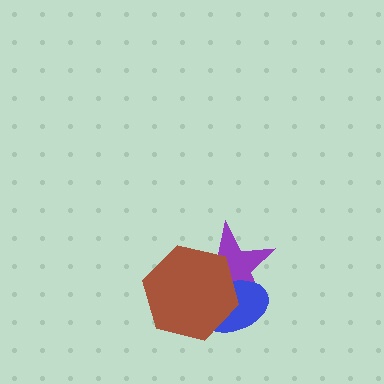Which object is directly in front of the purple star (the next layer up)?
The blue ellipse is directly in front of the purple star.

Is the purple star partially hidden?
Yes, it is partially covered by another shape.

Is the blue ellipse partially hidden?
Yes, it is partially covered by another shape.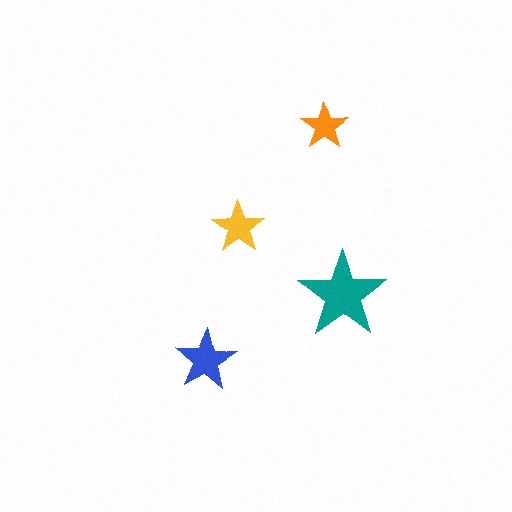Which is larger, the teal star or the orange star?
The teal one.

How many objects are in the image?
There are 4 objects in the image.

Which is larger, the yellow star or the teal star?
The teal one.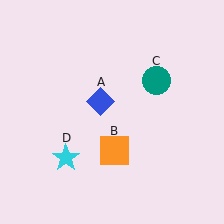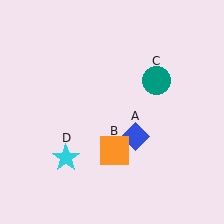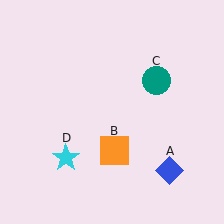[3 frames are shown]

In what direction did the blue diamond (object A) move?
The blue diamond (object A) moved down and to the right.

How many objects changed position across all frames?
1 object changed position: blue diamond (object A).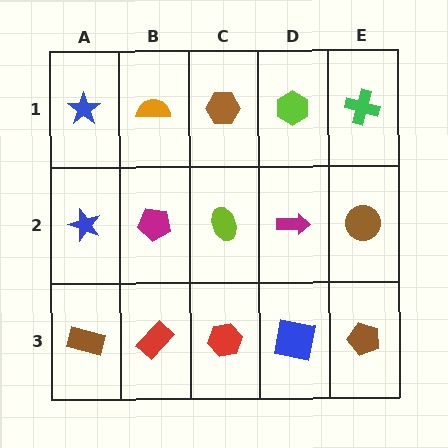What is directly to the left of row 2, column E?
A magenta arrow.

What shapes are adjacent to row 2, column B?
An orange semicircle (row 1, column B), a red rectangle (row 3, column B), a blue star (row 2, column A), a lime ellipse (row 2, column C).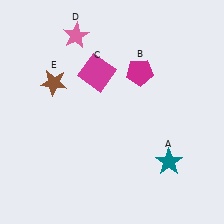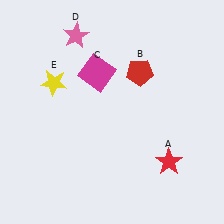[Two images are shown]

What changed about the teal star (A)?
In Image 1, A is teal. In Image 2, it changed to red.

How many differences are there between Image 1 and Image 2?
There are 3 differences between the two images.